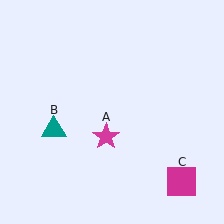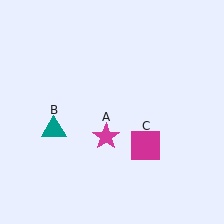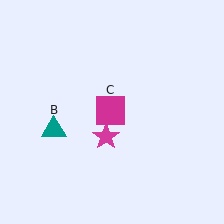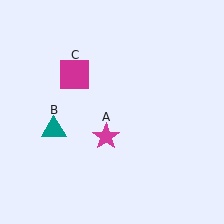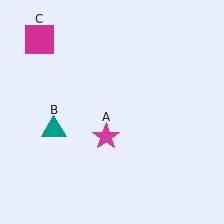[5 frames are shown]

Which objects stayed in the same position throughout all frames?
Magenta star (object A) and teal triangle (object B) remained stationary.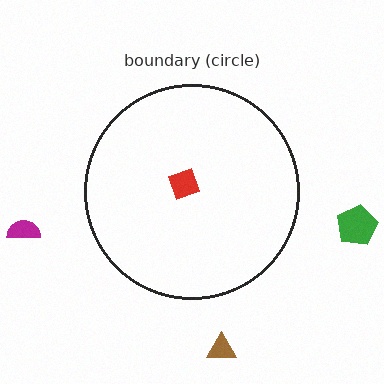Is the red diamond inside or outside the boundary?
Inside.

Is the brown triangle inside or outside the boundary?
Outside.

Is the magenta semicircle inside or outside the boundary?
Outside.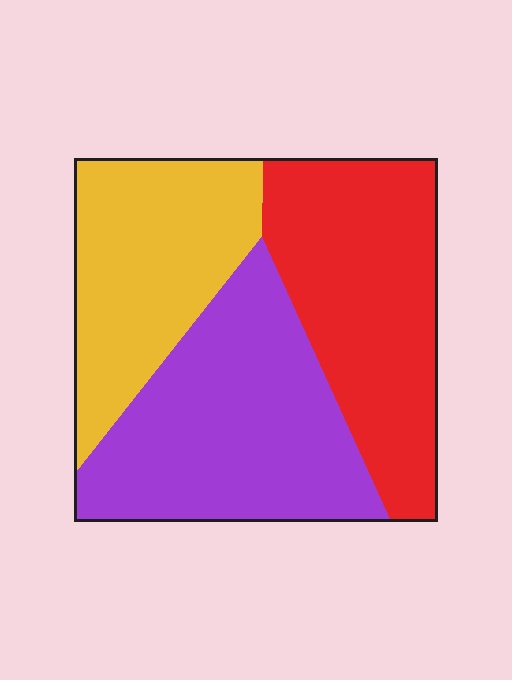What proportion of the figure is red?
Red takes up about one third (1/3) of the figure.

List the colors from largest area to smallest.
From largest to smallest: purple, red, yellow.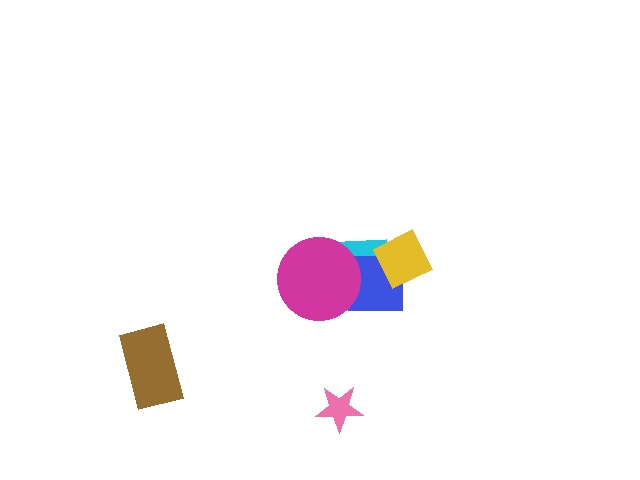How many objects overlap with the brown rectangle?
0 objects overlap with the brown rectangle.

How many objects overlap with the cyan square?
3 objects overlap with the cyan square.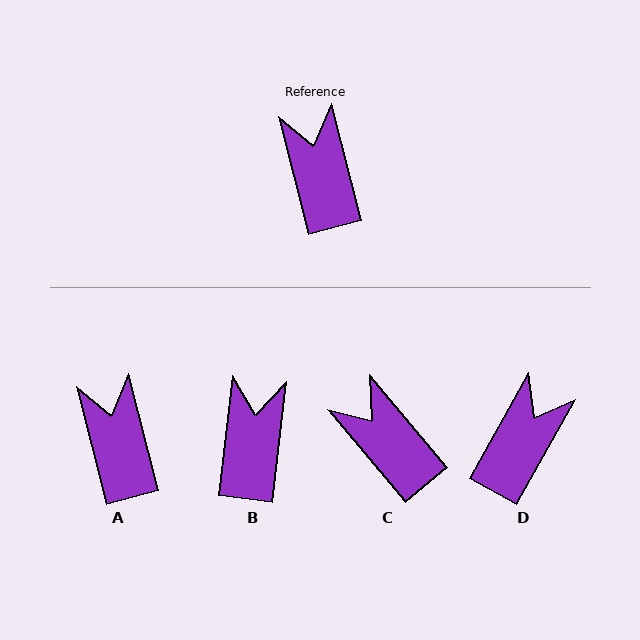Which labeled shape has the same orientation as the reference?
A.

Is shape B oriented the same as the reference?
No, it is off by about 21 degrees.